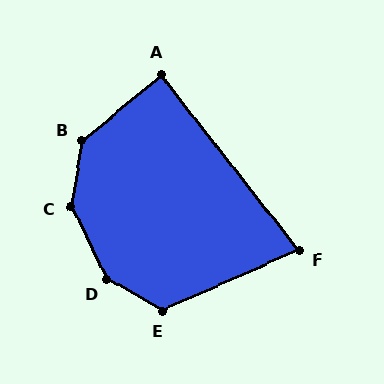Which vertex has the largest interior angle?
D, at approximately 145 degrees.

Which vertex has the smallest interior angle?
F, at approximately 76 degrees.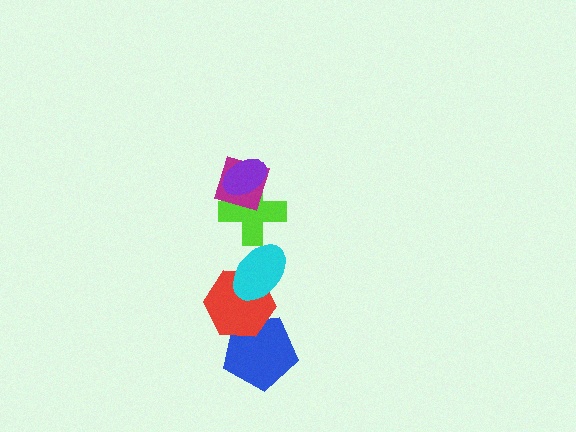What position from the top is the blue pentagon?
The blue pentagon is 6th from the top.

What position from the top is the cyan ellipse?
The cyan ellipse is 4th from the top.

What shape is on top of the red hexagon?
The cyan ellipse is on top of the red hexagon.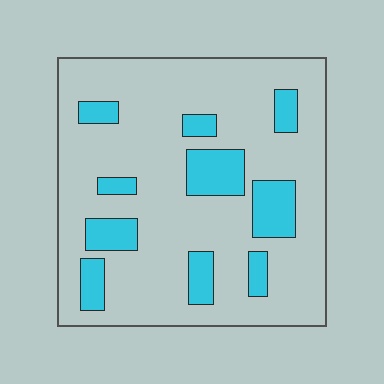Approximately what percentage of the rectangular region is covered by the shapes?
Approximately 20%.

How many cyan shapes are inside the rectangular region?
10.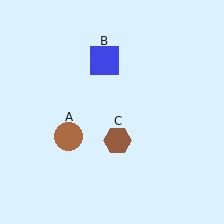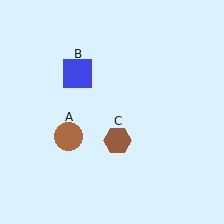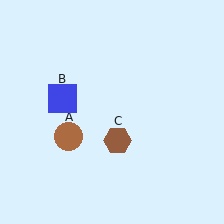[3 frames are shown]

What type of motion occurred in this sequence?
The blue square (object B) rotated counterclockwise around the center of the scene.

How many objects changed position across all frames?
1 object changed position: blue square (object B).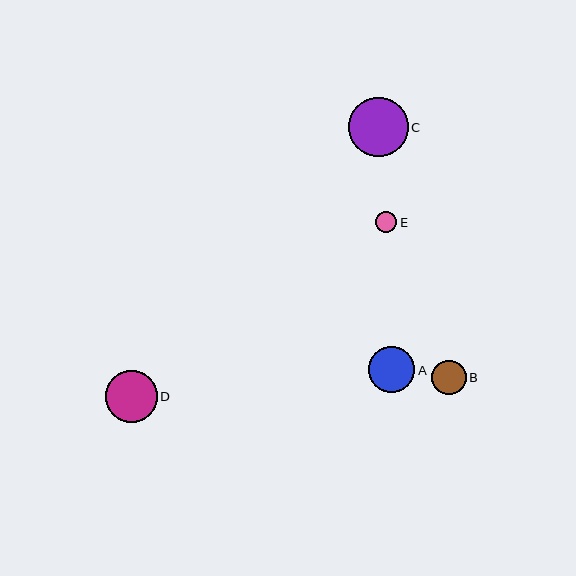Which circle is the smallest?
Circle E is the smallest with a size of approximately 21 pixels.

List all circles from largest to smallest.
From largest to smallest: C, D, A, B, E.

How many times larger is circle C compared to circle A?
Circle C is approximately 1.3 times the size of circle A.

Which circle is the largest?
Circle C is the largest with a size of approximately 60 pixels.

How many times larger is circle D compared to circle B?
Circle D is approximately 1.5 times the size of circle B.